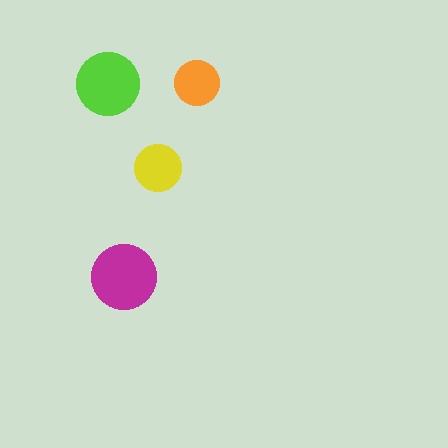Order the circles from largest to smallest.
the magenta one, the lime one, the yellow one, the orange one.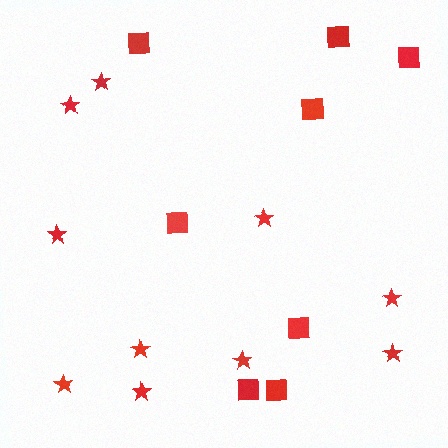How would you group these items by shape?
There are 2 groups: one group of squares (8) and one group of stars (10).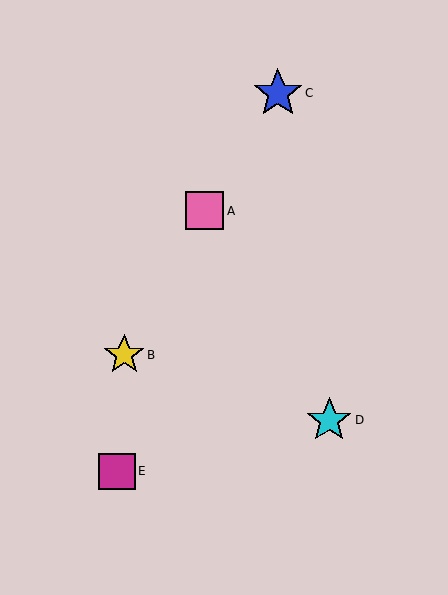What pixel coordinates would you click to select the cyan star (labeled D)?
Click at (329, 420) to select the cyan star D.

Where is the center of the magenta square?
The center of the magenta square is at (117, 471).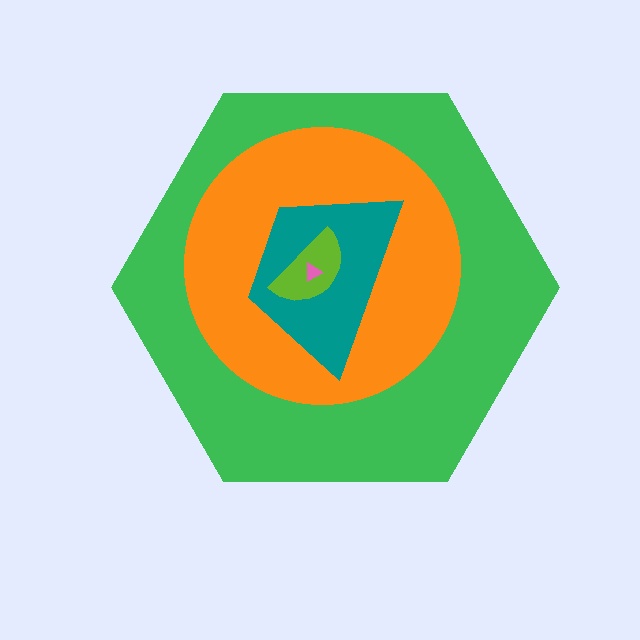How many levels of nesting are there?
5.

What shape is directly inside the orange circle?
The teal trapezoid.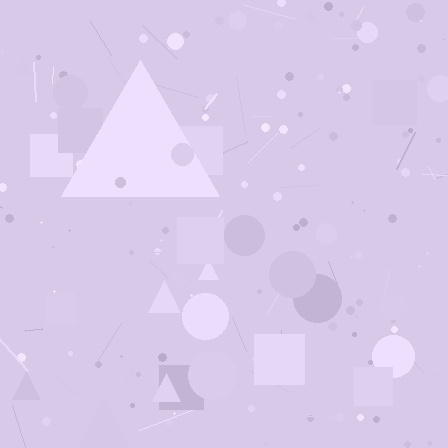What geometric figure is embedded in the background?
A triangle is embedded in the background.